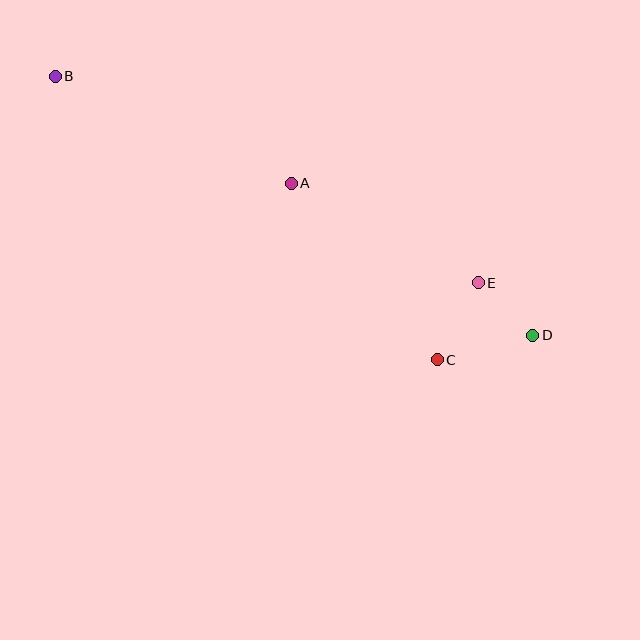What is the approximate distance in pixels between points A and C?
The distance between A and C is approximately 229 pixels.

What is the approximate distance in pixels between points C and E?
The distance between C and E is approximately 88 pixels.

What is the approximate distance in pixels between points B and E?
The distance between B and E is approximately 471 pixels.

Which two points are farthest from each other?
Points B and D are farthest from each other.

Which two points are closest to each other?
Points D and E are closest to each other.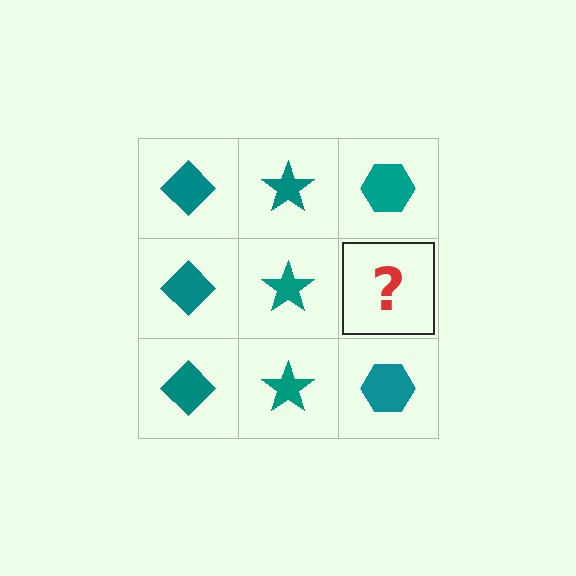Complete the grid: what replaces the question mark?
The question mark should be replaced with a teal hexagon.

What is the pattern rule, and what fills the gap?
The rule is that each column has a consistent shape. The gap should be filled with a teal hexagon.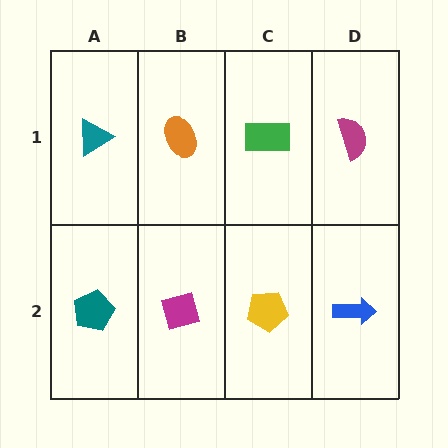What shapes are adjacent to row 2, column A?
A teal triangle (row 1, column A), a magenta diamond (row 2, column B).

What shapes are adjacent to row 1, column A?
A teal pentagon (row 2, column A), an orange ellipse (row 1, column B).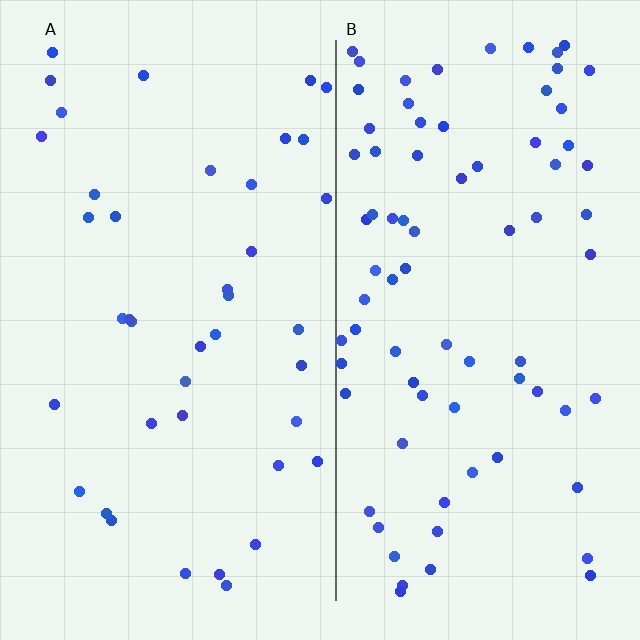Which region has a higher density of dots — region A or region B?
B (the right).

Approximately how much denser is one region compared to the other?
Approximately 2.0× — region B over region A.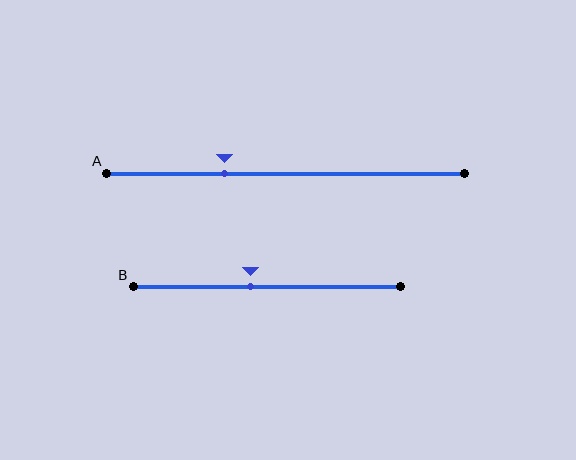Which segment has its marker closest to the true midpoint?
Segment B has its marker closest to the true midpoint.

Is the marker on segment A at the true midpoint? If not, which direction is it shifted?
No, the marker on segment A is shifted to the left by about 17% of the segment length.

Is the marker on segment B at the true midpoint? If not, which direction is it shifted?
No, the marker on segment B is shifted to the left by about 6% of the segment length.